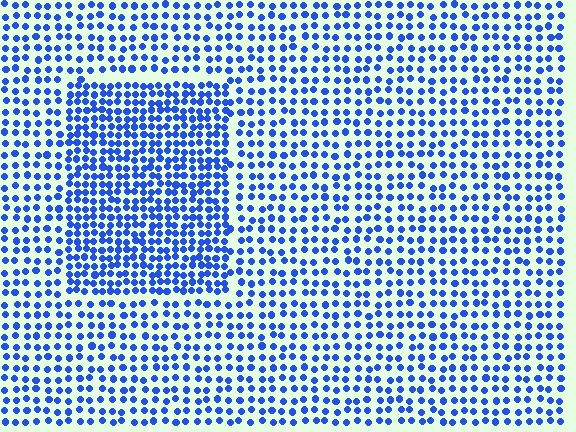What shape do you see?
I see a rectangle.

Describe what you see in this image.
The image contains small blue elements arranged at two different densities. A rectangle-shaped region is visible where the elements are more densely packed than the surrounding area.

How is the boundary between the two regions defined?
The boundary is defined by a change in element density (approximately 1.7x ratio). All elements are the same color, size, and shape.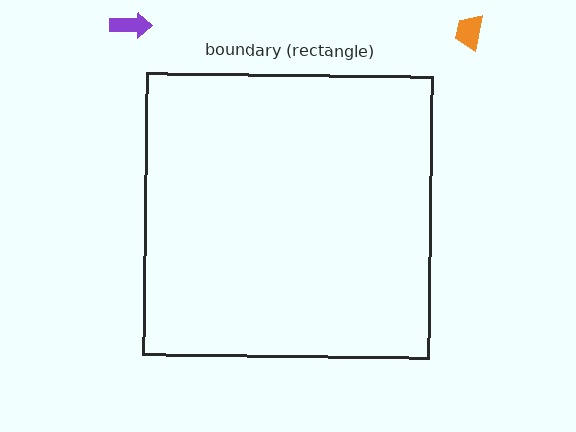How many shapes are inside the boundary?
0 inside, 2 outside.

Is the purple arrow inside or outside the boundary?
Outside.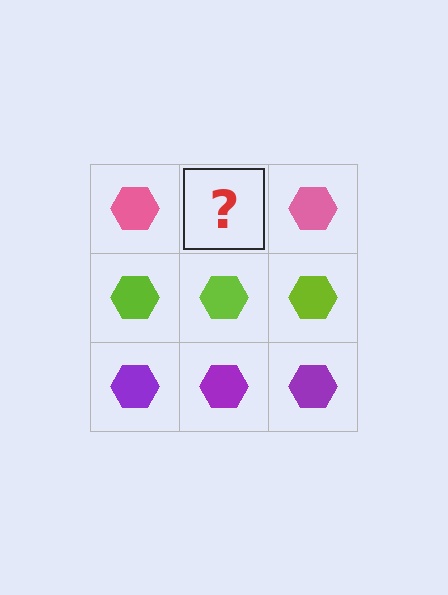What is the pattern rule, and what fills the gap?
The rule is that each row has a consistent color. The gap should be filled with a pink hexagon.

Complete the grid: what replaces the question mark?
The question mark should be replaced with a pink hexagon.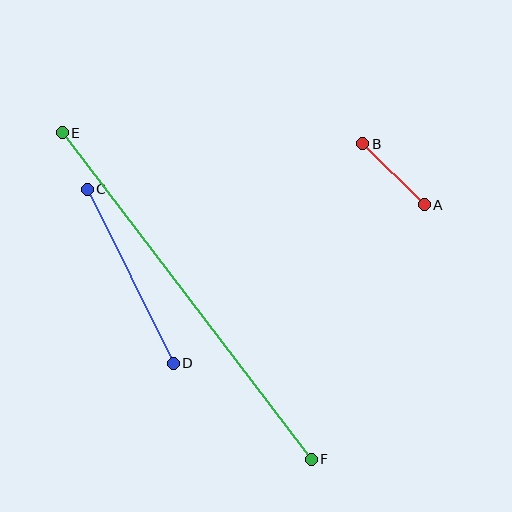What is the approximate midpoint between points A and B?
The midpoint is at approximately (393, 174) pixels.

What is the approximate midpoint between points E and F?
The midpoint is at approximately (187, 296) pixels.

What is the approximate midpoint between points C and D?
The midpoint is at approximately (130, 276) pixels.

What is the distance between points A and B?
The distance is approximately 87 pixels.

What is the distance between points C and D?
The distance is approximately 194 pixels.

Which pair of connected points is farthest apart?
Points E and F are farthest apart.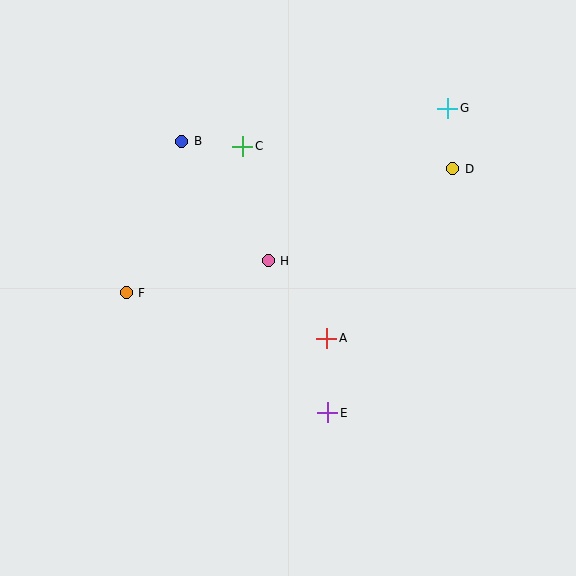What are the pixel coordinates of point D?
Point D is at (453, 169).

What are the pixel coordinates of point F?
Point F is at (126, 293).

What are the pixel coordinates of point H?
Point H is at (268, 261).